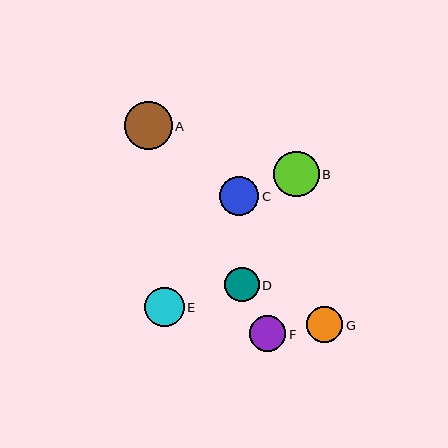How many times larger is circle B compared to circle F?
Circle B is approximately 1.2 times the size of circle F.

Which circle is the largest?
Circle A is the largest with a size of approximately 47 pixels.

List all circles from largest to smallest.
From largest to smallest: A, B, E, C, G, F, D.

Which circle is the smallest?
Circle D is the smallest with a size of approximately 35 pixels.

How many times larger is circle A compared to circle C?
Circle A is approximately 1.2 times the size of circle C.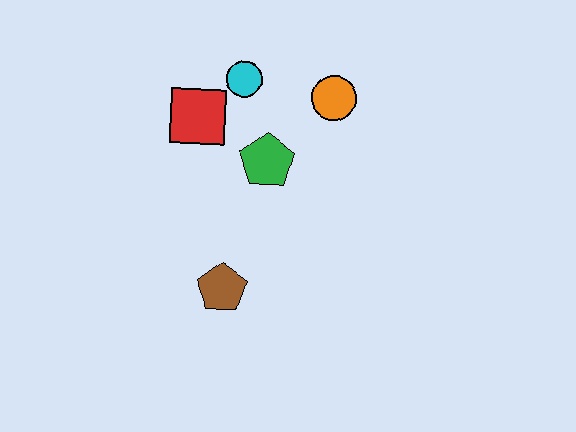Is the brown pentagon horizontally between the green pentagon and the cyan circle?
No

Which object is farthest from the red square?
The brown pentagon is farthest from the red square.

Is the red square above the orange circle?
No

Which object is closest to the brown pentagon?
The green pentagon is closest to the brown pentagon.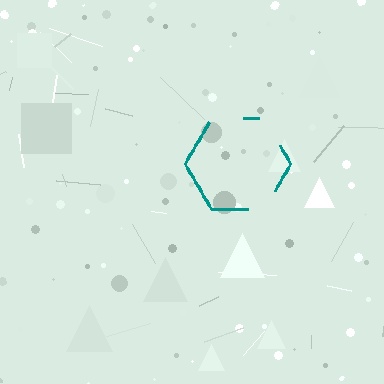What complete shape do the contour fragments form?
The contour fragments form a hexagon.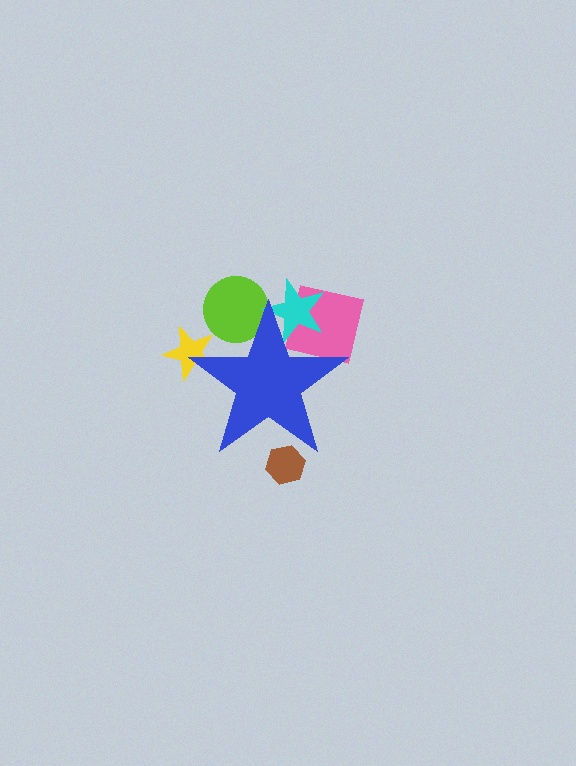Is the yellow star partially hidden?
Yes, the yellow star is partially hidden behind the blue star.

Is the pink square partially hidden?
Yes, the pink square is partially hidden behind the blue star.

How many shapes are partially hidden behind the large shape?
5 shapes are partially hidden.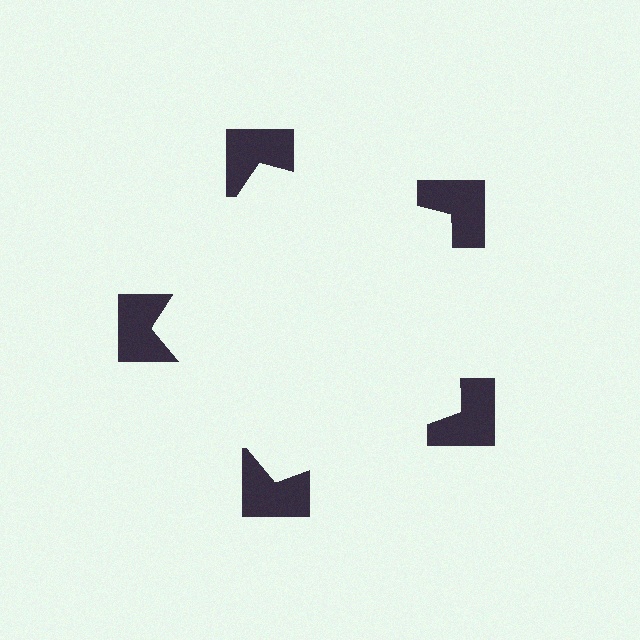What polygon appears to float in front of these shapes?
An illusory pentagon — its edges are inferred from the aligned wedge cuts in the notched squares, not physically drawn.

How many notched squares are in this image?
There are 5 — one at each vertex of the illusory pentagon.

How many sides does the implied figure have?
5 sides.